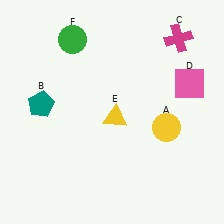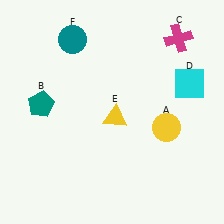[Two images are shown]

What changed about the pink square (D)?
In Image 1, D is pink. In Image 2, it changed to cyan.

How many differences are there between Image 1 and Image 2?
There are 2 differences between the two images.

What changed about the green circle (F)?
In Image 1, F is green. In Image 2, it changed to teal.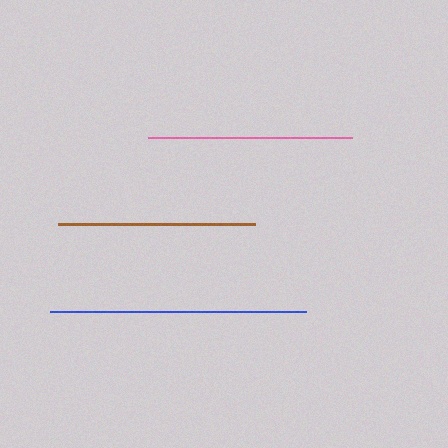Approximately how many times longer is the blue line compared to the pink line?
The blue line is approximately 1.3 times the length of the pink line.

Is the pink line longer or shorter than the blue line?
The blue line is longer than the pink line.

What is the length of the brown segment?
The brown segment is approximately 197 pixels long.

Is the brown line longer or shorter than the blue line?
The blue line is longer than the brown line.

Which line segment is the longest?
The blue line is the longest at approximately 256 pixels.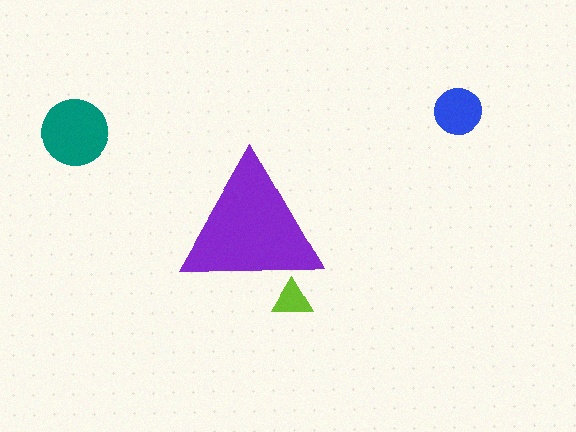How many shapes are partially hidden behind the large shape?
1 shape is partially hidden.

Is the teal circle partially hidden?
No, the teal circle is fully visible.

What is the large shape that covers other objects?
A purple triangle.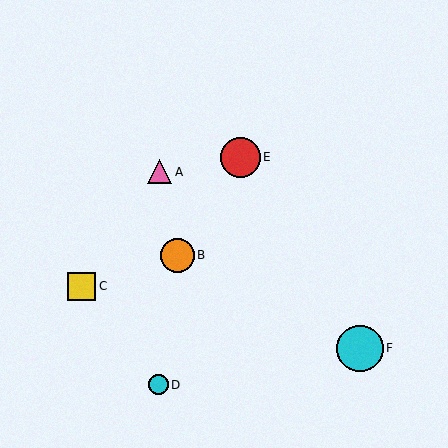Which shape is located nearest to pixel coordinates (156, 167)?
The pink triangle (labeled A) at (160, 172) is nearest to that location.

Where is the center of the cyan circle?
The center of the cyan circle is at (360, 348).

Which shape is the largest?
The cyan circle (labeled F) is the largest.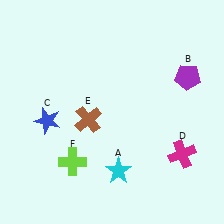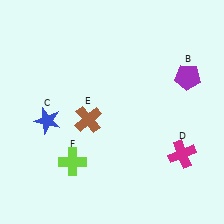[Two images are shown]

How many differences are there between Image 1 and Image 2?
There is 1 difference between the two images.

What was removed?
The cyan star (A) was removed in Image 2.